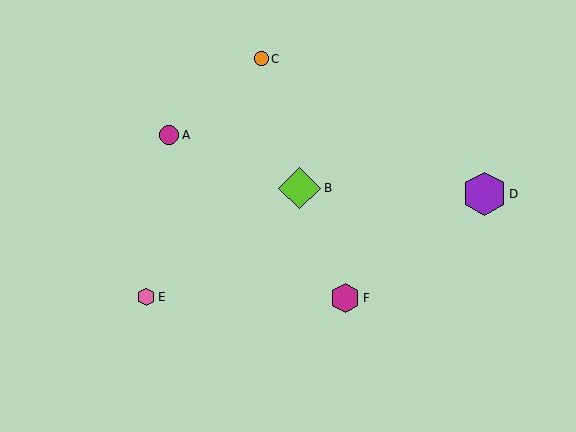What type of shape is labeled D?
Shape D is a purple hexagon.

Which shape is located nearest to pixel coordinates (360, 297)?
The magenta hexagon (labeled F) at (345, 298) is nearest to that location.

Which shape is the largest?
The purple hexagon (labeled D) is the largest.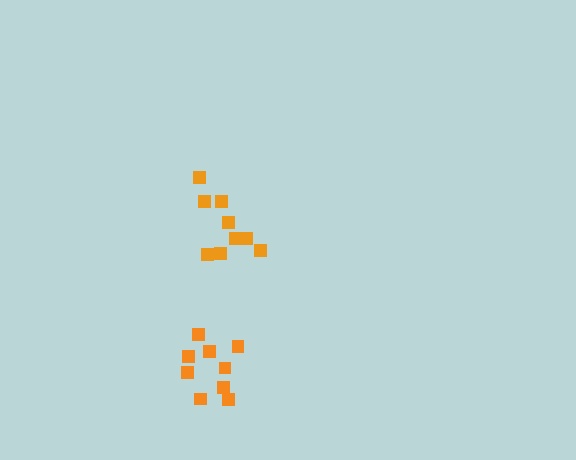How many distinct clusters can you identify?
There are 2 distinct clusters.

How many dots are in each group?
Group 1: 9 dots, Group 2: 9 dots (18 total).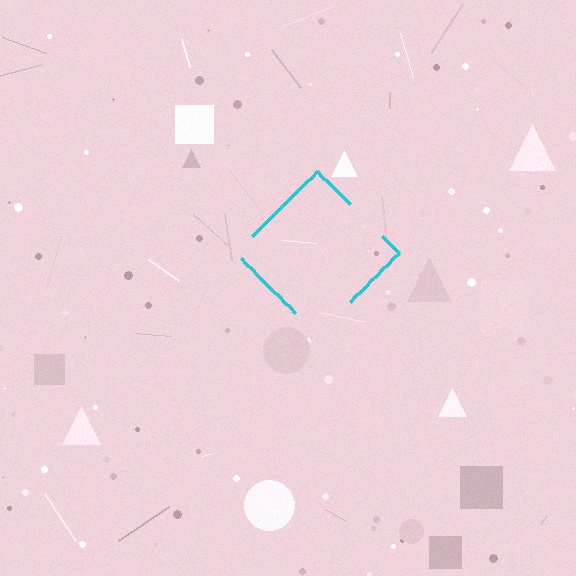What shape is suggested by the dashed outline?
The dashed outline suggests a diamond.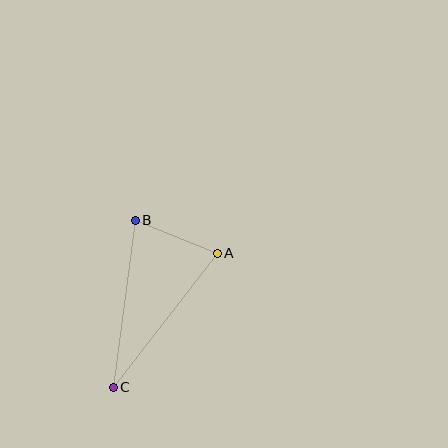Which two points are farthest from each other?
Points A and C are farthest from each other.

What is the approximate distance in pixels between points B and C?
The distance between B and C is approximately 168 pixels.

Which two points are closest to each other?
Points A and B are closest to each other.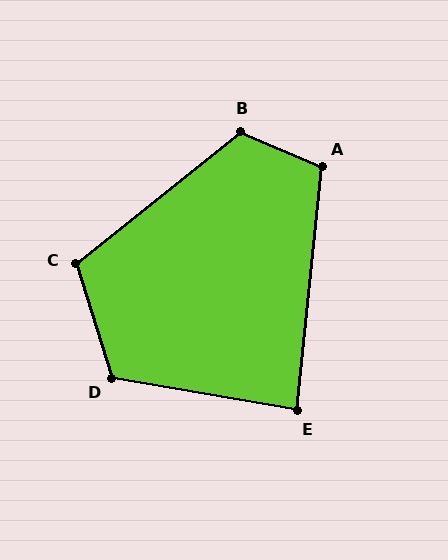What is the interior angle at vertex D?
Approximately 117 degrees (obtuse).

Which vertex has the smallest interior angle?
E, at approximately 86 degrees.